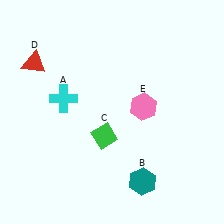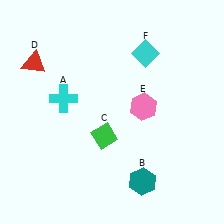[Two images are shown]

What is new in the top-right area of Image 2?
A cyan diamond (F) was added in the top-right area of Image 2.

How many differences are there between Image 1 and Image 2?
There is 1 difference between the two images.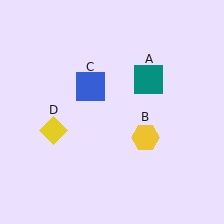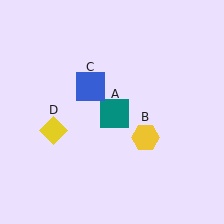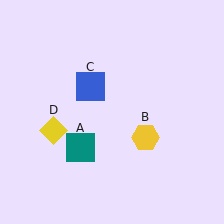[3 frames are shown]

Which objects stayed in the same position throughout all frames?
Yellow hexagon (object B) and blue square (object C) and yellow diamond (object D) remained stationary.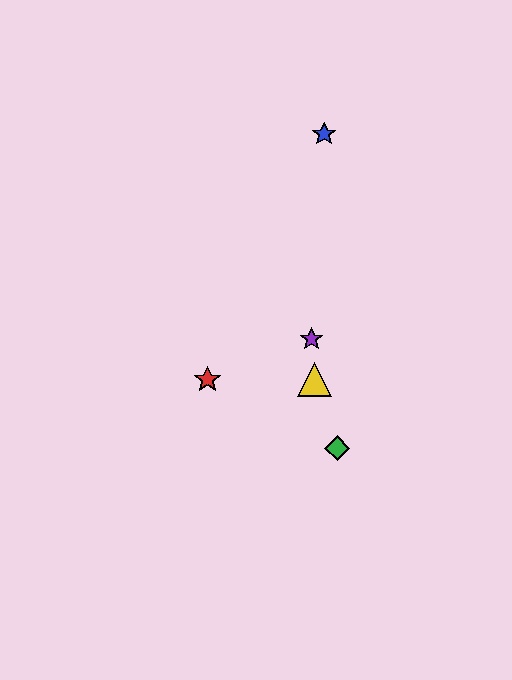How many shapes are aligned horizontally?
2 shapes (the red star, the yellow triangle) are aligned horizontally.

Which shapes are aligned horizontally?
The red star, the yellow triangle are aligned horizontally.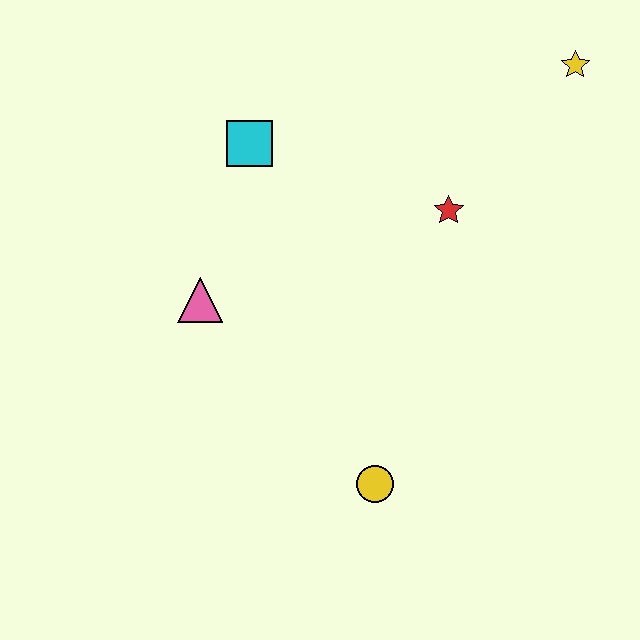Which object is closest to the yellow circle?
The pink triangle is closest to the yellow circle.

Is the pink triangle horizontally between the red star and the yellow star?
No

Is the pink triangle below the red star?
Yes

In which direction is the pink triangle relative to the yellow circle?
The pink triangle is above the yellow circle.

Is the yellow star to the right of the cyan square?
Yes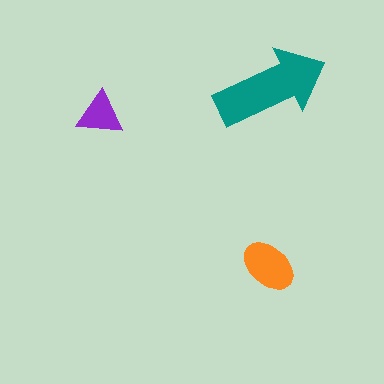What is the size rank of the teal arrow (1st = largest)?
1st.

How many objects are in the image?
There are 3 objects in the image.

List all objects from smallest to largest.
The purple triangle, the orange ellipse, the teal arrow.